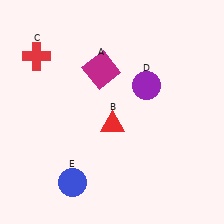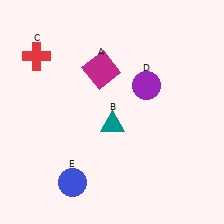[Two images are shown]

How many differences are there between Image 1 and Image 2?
There is 1 difference between the two images.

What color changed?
The triangle (B) changed from red in Image 1 to teal in Image 2.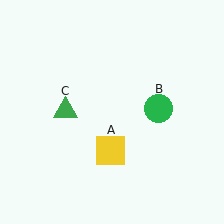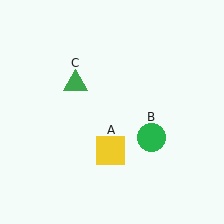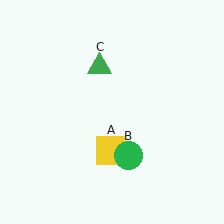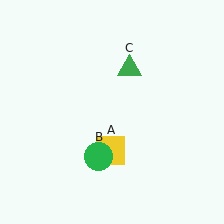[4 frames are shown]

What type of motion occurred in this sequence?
The green circle (object B), green triangle (object C) rotated clockwise around the center of the scene.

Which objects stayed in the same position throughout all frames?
Yellow square (object A) remained stationary.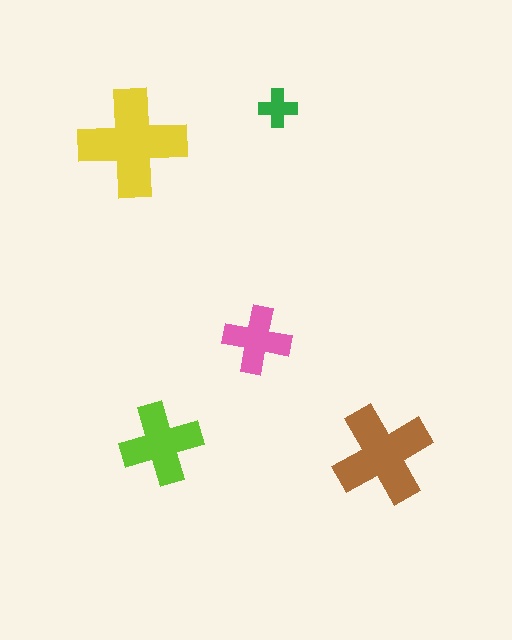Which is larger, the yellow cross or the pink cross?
The yellow one.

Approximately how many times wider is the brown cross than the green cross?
About 2.5 times wider.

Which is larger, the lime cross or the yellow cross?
The yellow one.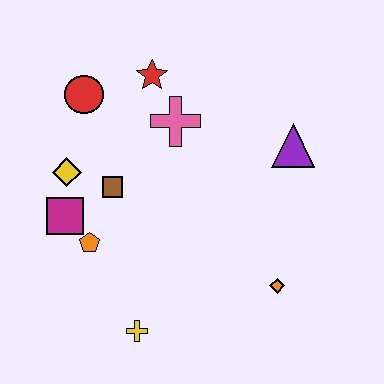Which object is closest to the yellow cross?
The orange pentagon is closest to the yellow cross.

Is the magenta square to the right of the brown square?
No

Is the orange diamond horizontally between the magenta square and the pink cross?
No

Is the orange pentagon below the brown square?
Yes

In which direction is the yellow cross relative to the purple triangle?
The yellow cross is below the purple triangle.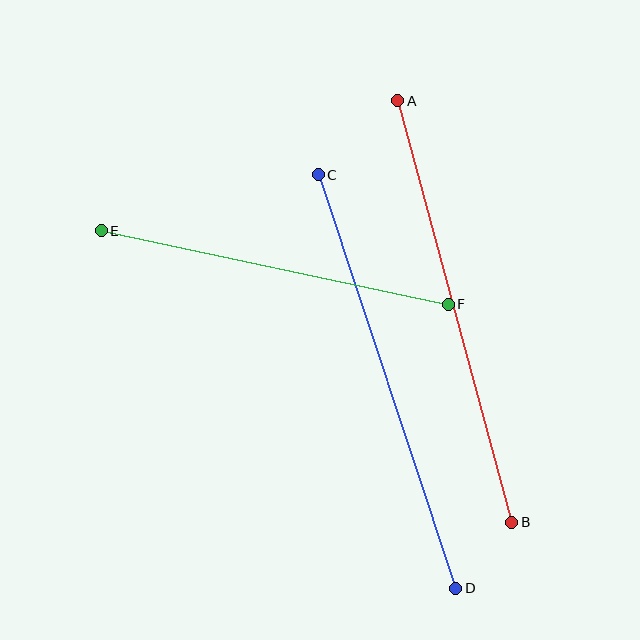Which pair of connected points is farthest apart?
Points A and B are farthest apart.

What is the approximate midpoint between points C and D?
The midpoint is at approximately (387, 382) pixels.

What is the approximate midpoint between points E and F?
The midpoint is at approximately (275, 267) pixels.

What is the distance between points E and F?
The distance is approximately 355 pixels.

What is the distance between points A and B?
The distance is approximately 436 pixels.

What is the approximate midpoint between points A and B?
The midpoint is at approximately (455, 311) pixels.